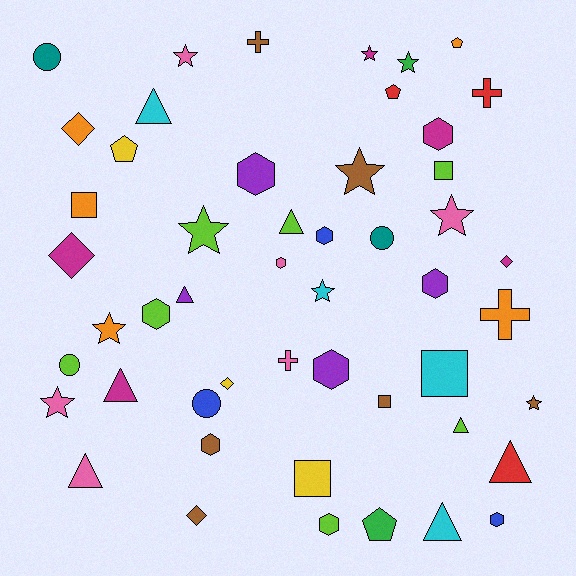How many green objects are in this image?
There are 2 green objects.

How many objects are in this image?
There are 50 objects.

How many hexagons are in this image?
There are 10 hexagons.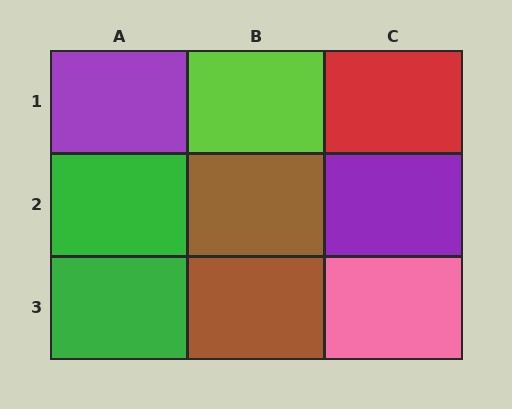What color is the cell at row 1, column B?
Lime.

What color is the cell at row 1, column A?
Purple.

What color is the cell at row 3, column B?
Brown.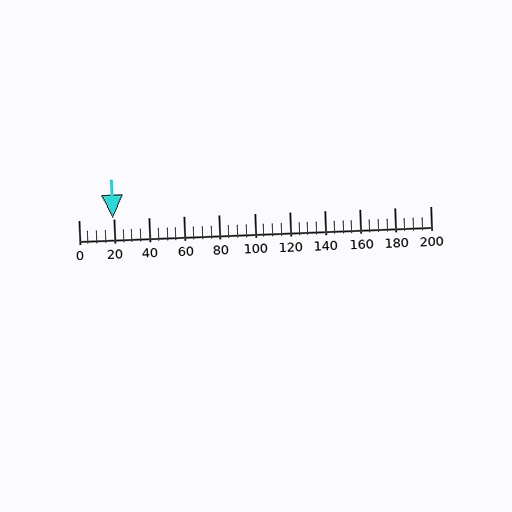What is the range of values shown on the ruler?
The ruler shows values from 0 to 200.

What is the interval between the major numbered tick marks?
The major tick marks are spaced 20 units apart.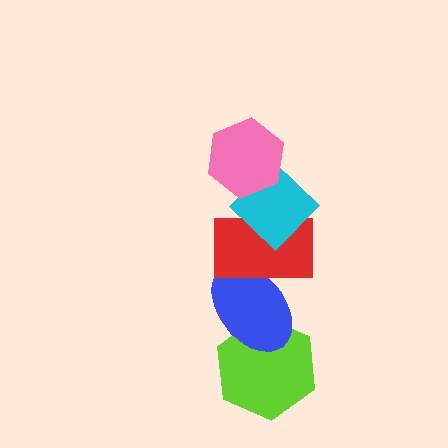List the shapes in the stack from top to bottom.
From top to bottom: the pink hexagon, the cyan diamond, the red rectangle, the blue ellipse, the lime hexagon.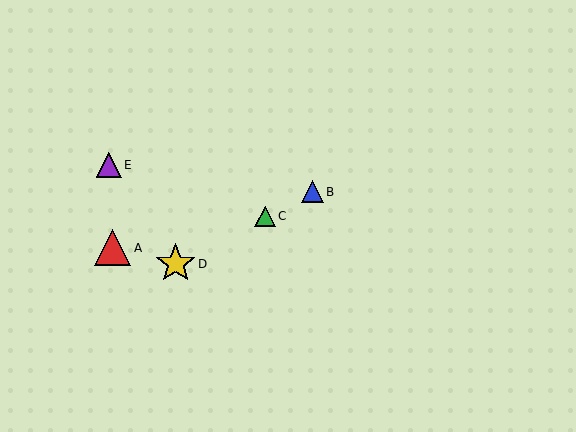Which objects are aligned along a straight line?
Objects B, C, D are aligned along a straight line.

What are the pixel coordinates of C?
Object C is at (265, 216).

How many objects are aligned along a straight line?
3 objects (B, C, D) are aligned along a straight line.